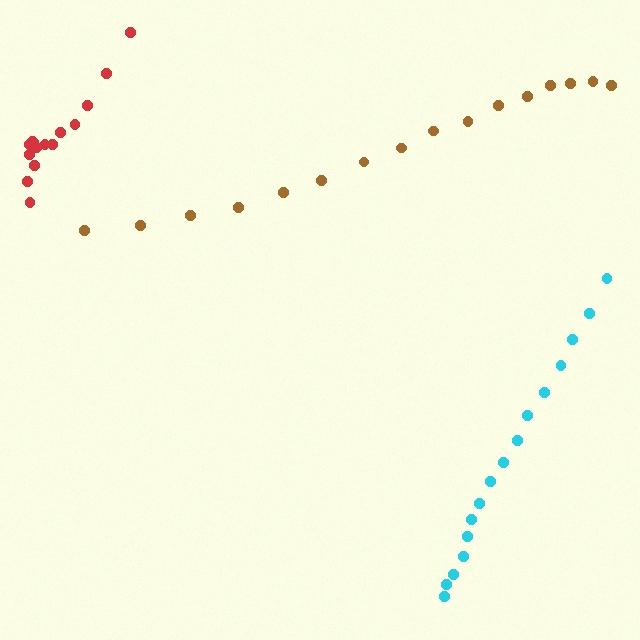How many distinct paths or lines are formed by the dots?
There are 3 distinct paths.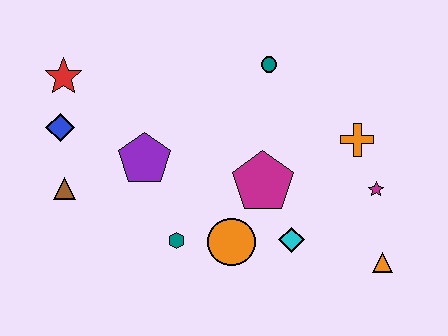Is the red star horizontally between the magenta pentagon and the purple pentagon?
No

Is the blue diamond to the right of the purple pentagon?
No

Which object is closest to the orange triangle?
The magenta star is closest to the orange triangle.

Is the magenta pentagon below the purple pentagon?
Yes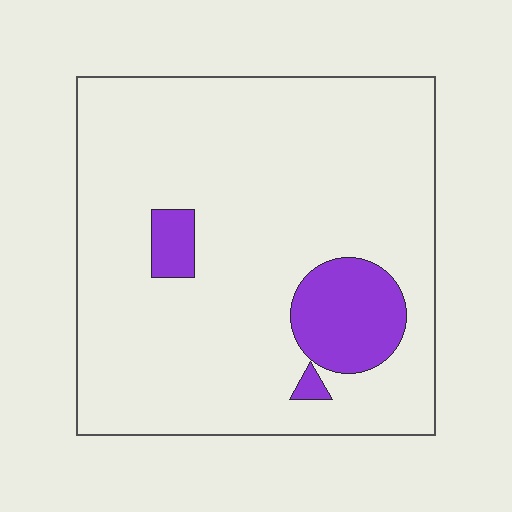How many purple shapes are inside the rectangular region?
3.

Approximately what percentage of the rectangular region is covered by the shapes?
Approximately 10%.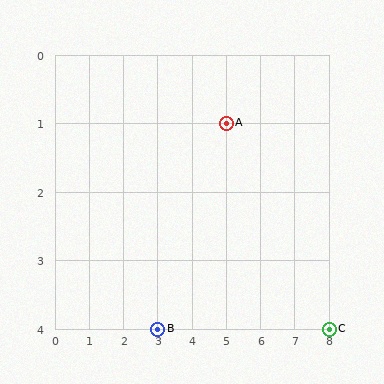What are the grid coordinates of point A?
Point A is at grid coordinates (5, 1).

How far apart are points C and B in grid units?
Points C and B are 5 columns apart.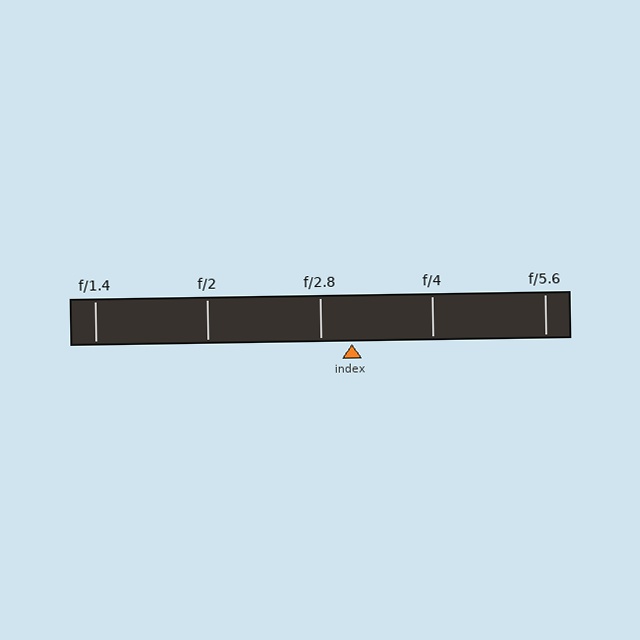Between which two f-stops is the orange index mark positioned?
The index mark is between f/2.8 and f/4.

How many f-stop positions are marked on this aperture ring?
There are 5 f-stop positions marked.